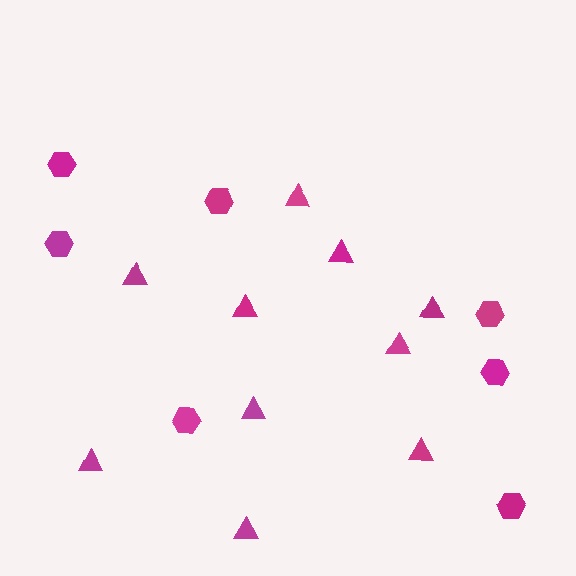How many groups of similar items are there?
There are 2 groups: one group of hexagons (7) and one group of triangles (10).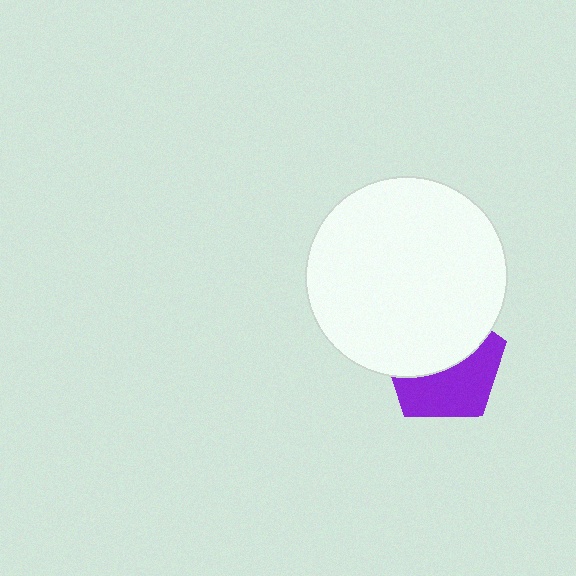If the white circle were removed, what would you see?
You would see the complete purple pentagon.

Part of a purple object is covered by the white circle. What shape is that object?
It is a pentagon.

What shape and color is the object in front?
The object in front is a white circle.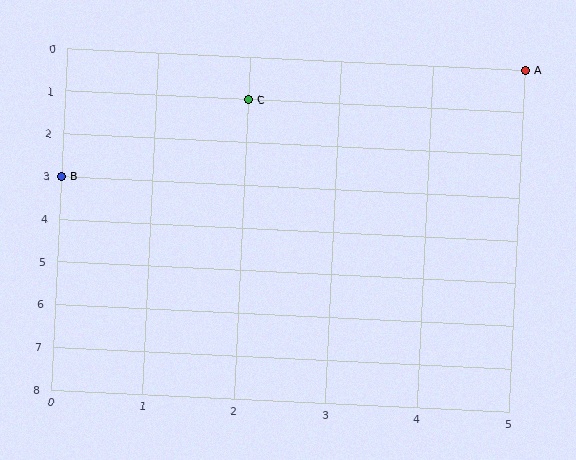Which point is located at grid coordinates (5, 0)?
Point A is at (5, 0).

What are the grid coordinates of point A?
Point A is at grid coordinates (5, 0).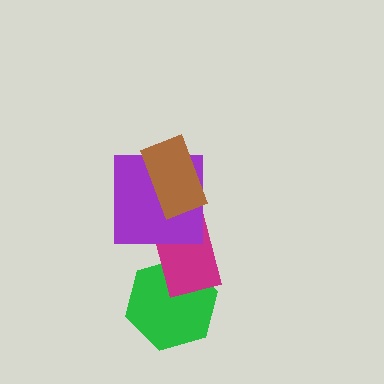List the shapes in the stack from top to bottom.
From top to bottom: the brown rectangle, the purple square, the magenta rectangle, the green hexagon.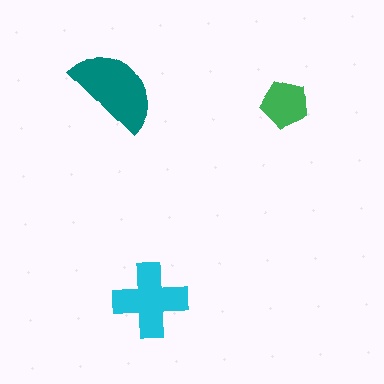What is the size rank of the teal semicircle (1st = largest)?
1st.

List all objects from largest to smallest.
The teal semicircle, the cyan cross, the green pentagon.